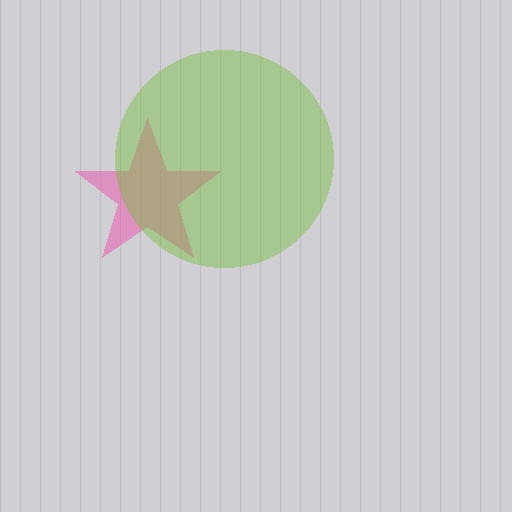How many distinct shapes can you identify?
There are 2 distinct shapes: a pink star, a lime circle.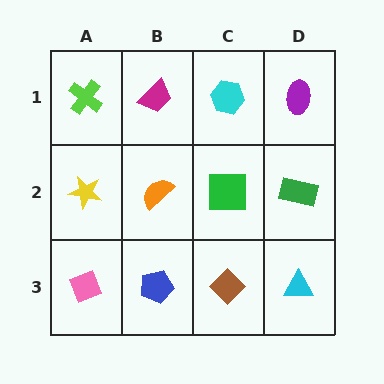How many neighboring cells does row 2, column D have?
3.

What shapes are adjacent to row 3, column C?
A green square (row 2, column C), a blue pentagon (row 3, column B), a cyan triangle (row 3, column D).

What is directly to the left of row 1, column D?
A cyan hexagon.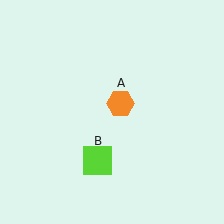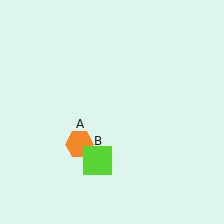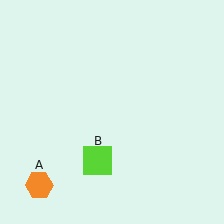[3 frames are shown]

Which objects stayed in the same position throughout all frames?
Lime square (object B) remained stationary.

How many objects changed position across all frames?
1 object changed position: orange hexagon (object A).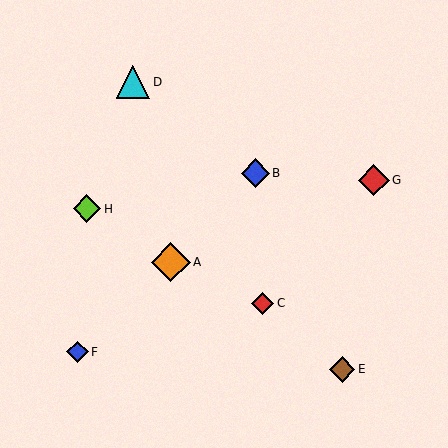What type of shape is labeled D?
Shape D is a cyan triangle.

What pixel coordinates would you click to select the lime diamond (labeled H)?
Click at (87, 209) to select the lime diamond H.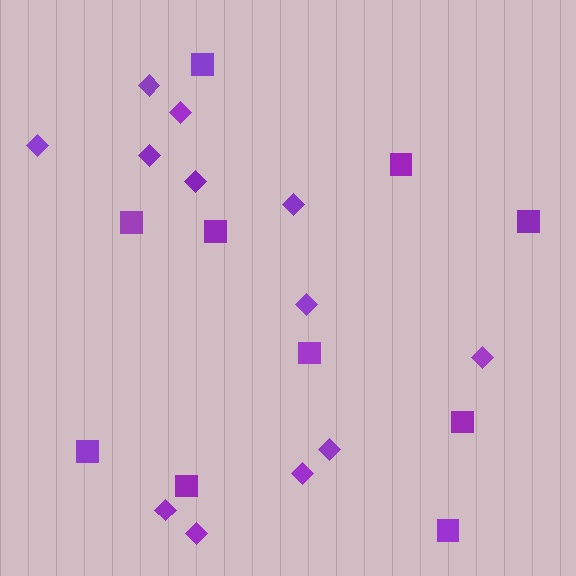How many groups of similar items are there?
There are 2 groups: one group of squares (10) and one group of diamonds (12).